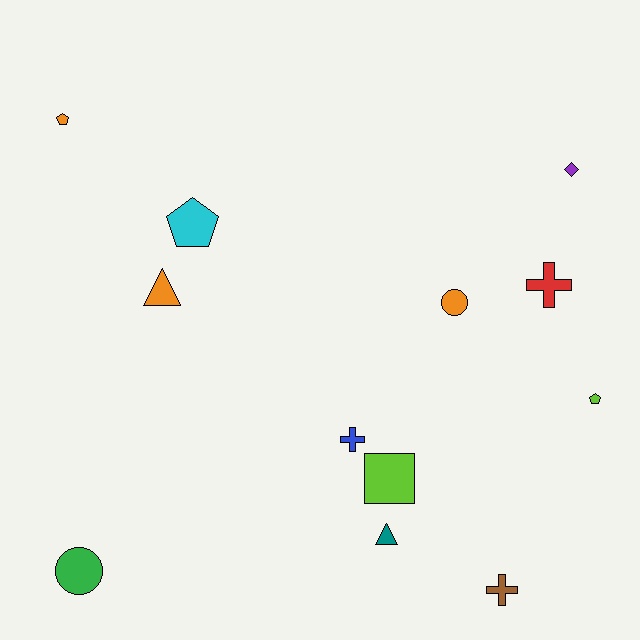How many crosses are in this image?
There are 3 crosses.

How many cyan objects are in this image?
There is 1 cyan object.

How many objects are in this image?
There are 12 objects.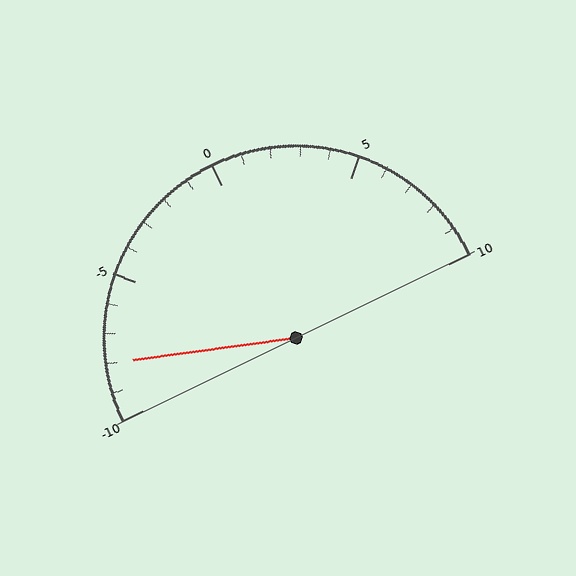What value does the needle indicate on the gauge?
The needle indicates approximately -8.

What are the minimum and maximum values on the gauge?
The gauge ranges from -10 to 10.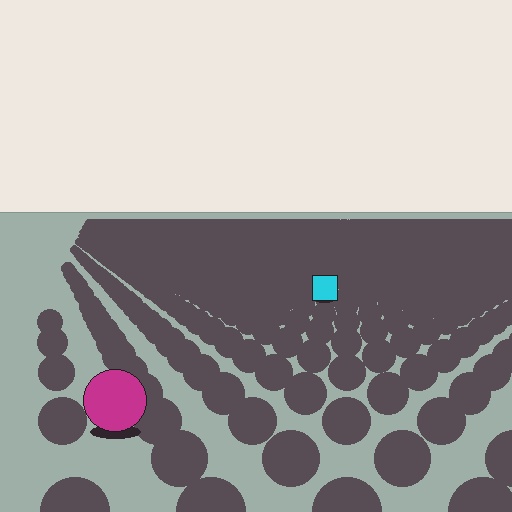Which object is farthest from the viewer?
The cyan square is farthest from the viewer. It appears smaller and the ground texture around it is denser.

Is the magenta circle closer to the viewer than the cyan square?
Yes. The magenta circle is closer — you can tell from the texture gradient: the ground texture is coarser near it.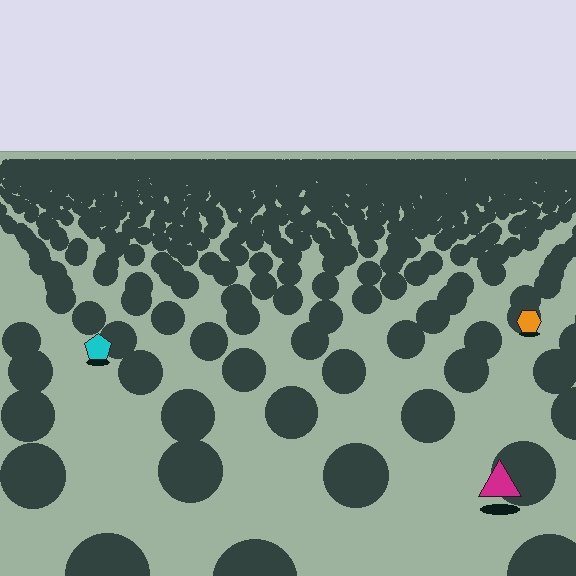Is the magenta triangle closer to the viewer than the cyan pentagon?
Yes. The magenta triangle is closer — you can tell from the texture gradient: the ground texture is coarser near it.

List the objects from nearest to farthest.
From nearest to farthest: the magenta triangle, the cyan pentagon, the orange hexagon.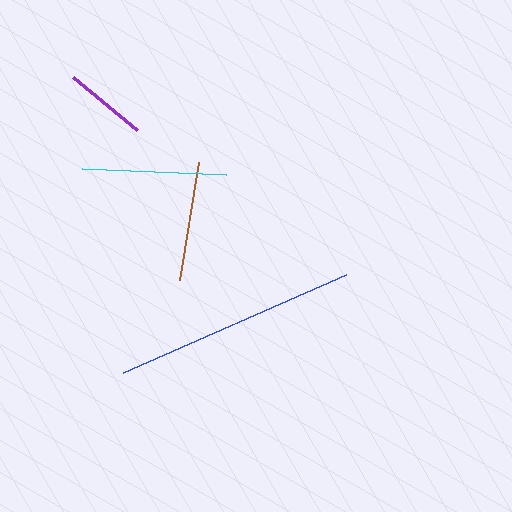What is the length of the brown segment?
The brown segment is approximately 120 pixels long.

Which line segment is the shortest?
The purple line is the shortest at approximately 84 pixels.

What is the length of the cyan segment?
The cyan segment is approximately 144 pixels long.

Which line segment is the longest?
The blue line is the longest at approximately 244 pixels.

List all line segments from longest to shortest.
From longest to shortest: blue, cyan, brown, purple.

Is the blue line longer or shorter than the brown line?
The blue line is longer than the brown line.